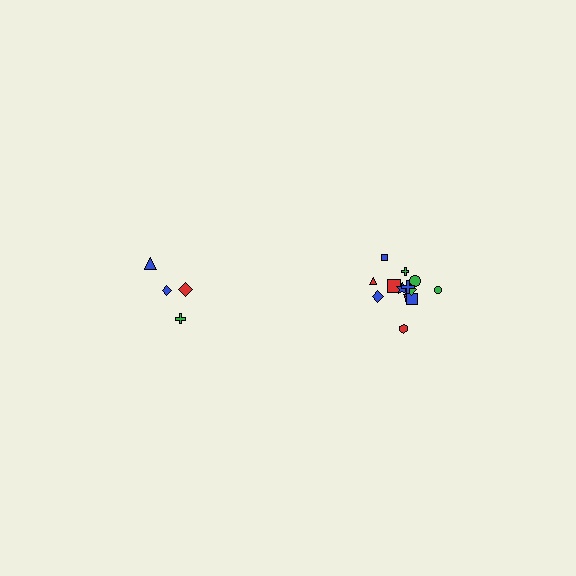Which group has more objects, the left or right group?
The right group.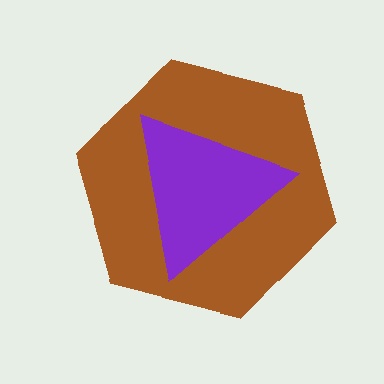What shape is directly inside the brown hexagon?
The purple triangle.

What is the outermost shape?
The brown hexagon.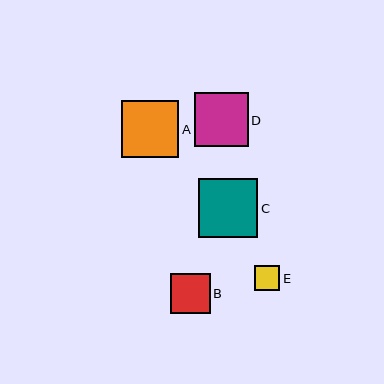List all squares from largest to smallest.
From largest to smallest: C, A, D, B, E.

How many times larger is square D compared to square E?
Square D is approximately 2.1 times the size of square E.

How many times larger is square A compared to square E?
Square A is approximately 2.2 times the size of square E.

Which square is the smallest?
Square E is the smallest with a size of approximately 26 pixels.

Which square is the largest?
Square C is the largest with a size of approximately 59 pixels.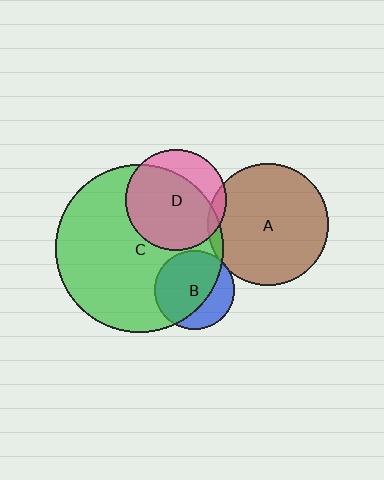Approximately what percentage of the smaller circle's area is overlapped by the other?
Approximately 10%.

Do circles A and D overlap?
Yes.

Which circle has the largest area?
Circle C (green).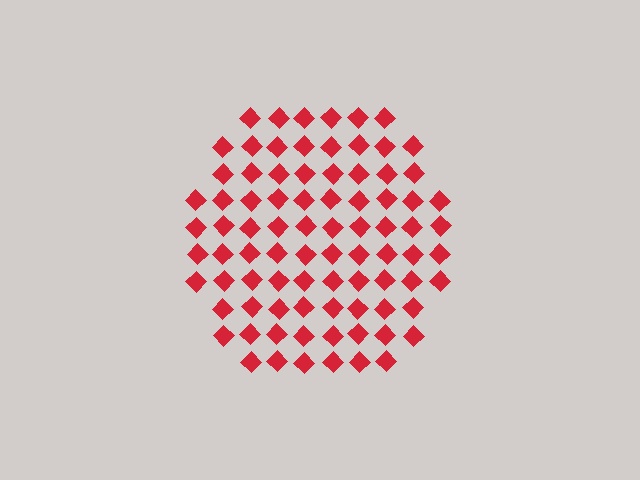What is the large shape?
The large shape is a hexagon.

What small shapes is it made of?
It is made of small diamonds.